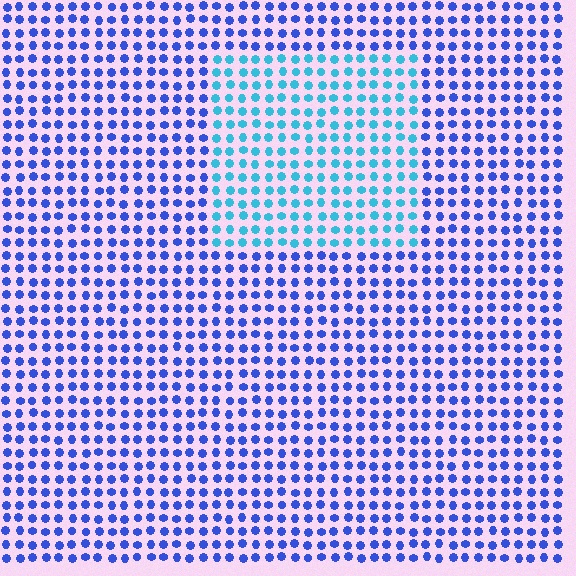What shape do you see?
I see a rectangle.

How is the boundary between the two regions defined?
The boundary is defined purely by a slight shift in hue (about 40 degrees). Spacing, size, and orientation are identical on both sides.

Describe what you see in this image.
The image is filled with small blue elements in a uniform arrangement. A rectangle-shaped region is visible where the elements are tinted to a slightly different hue, forming a subtle color boundary.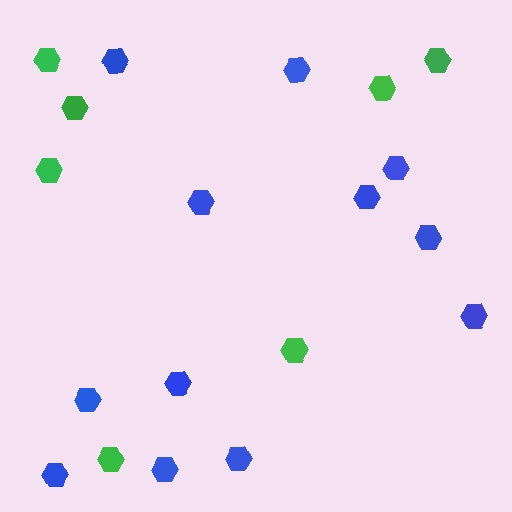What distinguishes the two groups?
There are 2 groups: one group of blue hexagons (12) and one group of green hexagons (7).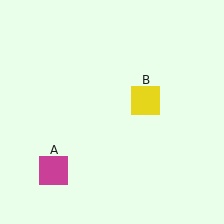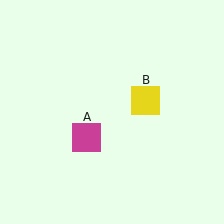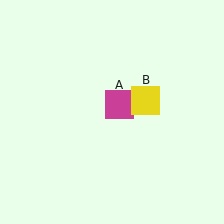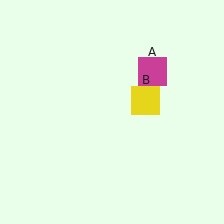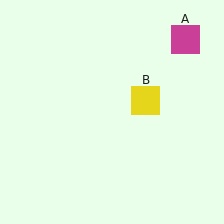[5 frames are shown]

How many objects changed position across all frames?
1 object changed position: magenta square (object A).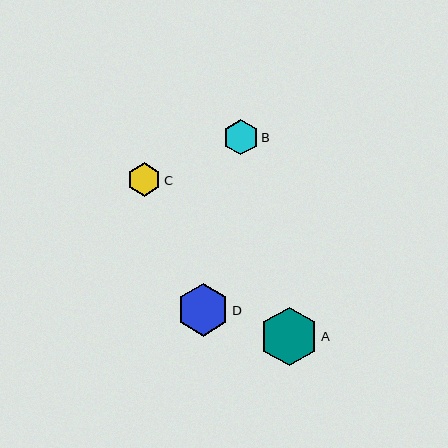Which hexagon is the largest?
Hexagon A is the largest with a size of approximately 58 pixels.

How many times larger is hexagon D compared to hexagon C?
Hexagon D is approximately 1.6 times the size of hexagon C.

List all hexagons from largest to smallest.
From largest to smallest: A, D, B, C.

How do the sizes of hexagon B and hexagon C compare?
Hexagon B and hexagon C are approximately the same size.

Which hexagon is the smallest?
Hexagon C is the smallest with a size of approximately 33 pixels.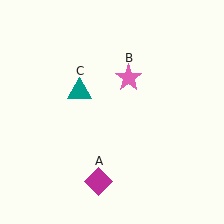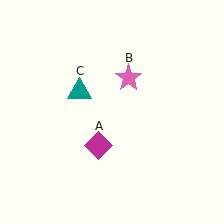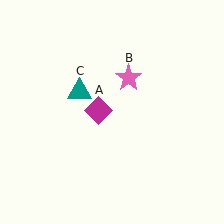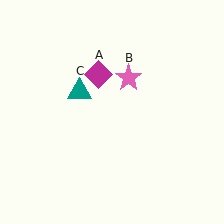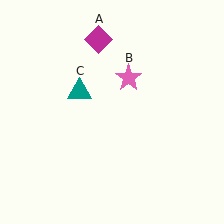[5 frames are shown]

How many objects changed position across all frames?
1 object changed position: magenta diamond (object A).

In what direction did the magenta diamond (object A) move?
The magenta diamond (object A) moved up.